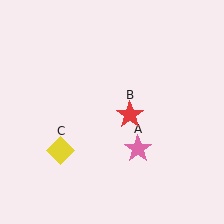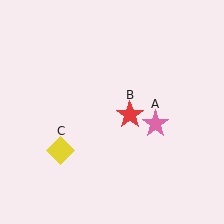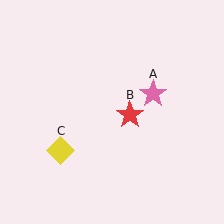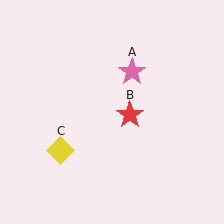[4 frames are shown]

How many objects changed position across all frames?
1 object changed position: pink star (object A).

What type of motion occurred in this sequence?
The pink star (object A) rotated counterclockwise around the center of the scene.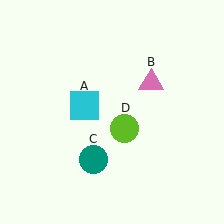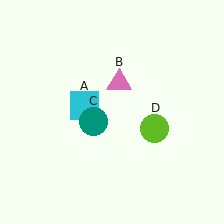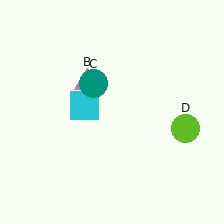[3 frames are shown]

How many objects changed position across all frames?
3 objects changed position: pink triangle (object B), teal circle (object C), lime circle (object D).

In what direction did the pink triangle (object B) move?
The pink triangle (object B) moved left.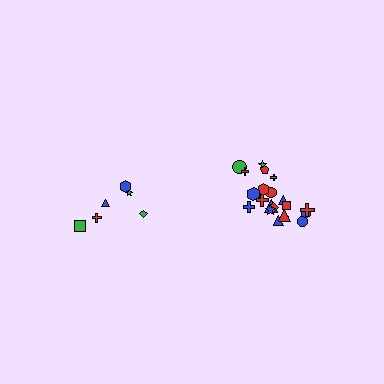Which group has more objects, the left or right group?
The right group.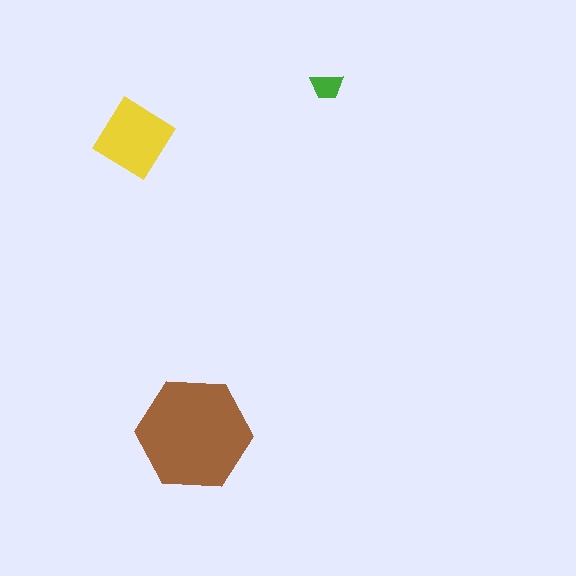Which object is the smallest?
The green trapezoid.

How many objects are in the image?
There are 3 objects in the image.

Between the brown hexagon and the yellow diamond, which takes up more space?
The brown hexagon.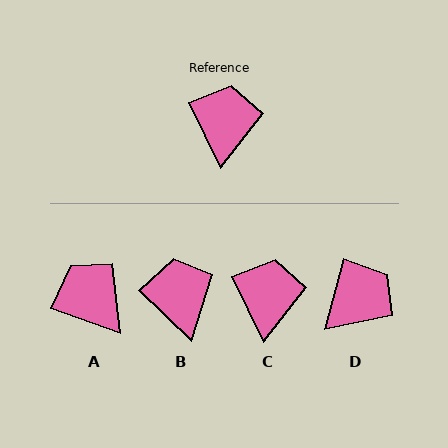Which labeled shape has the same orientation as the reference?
C.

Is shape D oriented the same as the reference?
No, it is off by about 41 degrees.